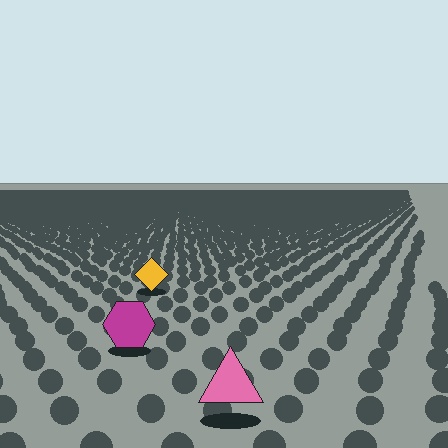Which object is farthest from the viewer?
The yellow diamond is farthest from the viewer. It appears smaller and the ground texture around it is denser.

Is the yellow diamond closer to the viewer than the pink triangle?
No. The pink triangle is closer — you can tell from the texture gradient: the ground texture is coarser near it.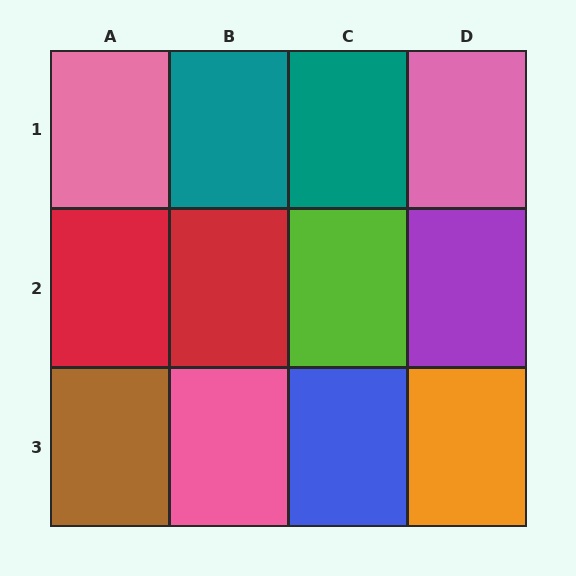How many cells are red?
2 cells are red.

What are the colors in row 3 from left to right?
Brown, pink, blue, orange.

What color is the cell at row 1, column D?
Pink.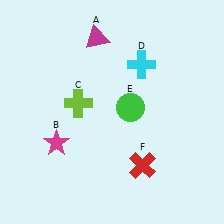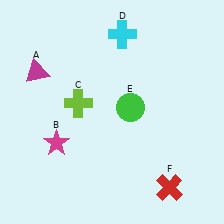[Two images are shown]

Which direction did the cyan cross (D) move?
The cyan cross (D) moved up.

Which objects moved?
The objects that moved are: the magenta triangle (A), the cyan cross (D), the red cross (F).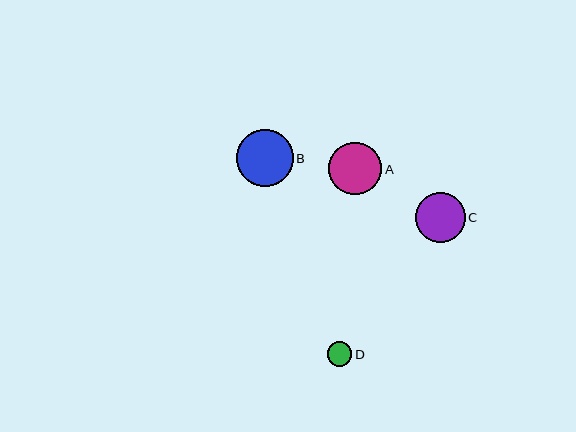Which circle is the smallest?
Circle D is the smallest with a size of approximately 25 pixels.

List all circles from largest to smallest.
From largest to smallest: B, A, C, D.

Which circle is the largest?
Circle B is the largest with a size of approximately 57 pixels.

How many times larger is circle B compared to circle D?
Circle B is approximately 2.3 times the size of circle D.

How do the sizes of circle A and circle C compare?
Circle A and circle C are approximately the same size.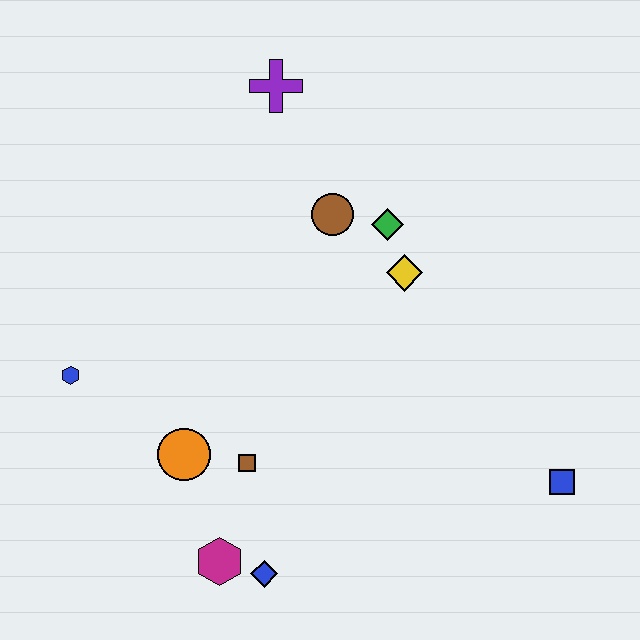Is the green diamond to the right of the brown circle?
Yes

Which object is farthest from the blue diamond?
The purple cross is farthest from the blue diamond.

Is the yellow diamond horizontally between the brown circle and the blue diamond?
No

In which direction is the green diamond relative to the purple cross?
The green diamond is below the purple cross.